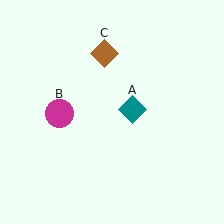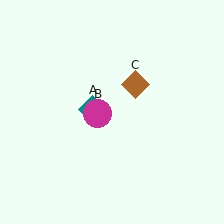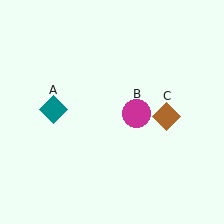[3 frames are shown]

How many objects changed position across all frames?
3 objects changed position: teal diamond (object A), magenta circle (object B), brown diamond (object C).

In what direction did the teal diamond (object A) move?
The teal diamond (object A) moved left.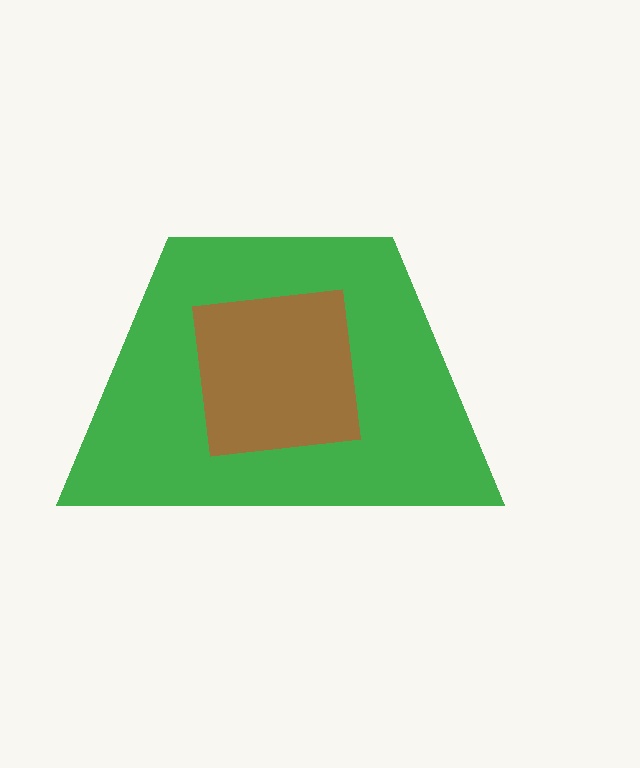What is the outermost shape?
The green trapezoid.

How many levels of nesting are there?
2.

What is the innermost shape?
The brown square.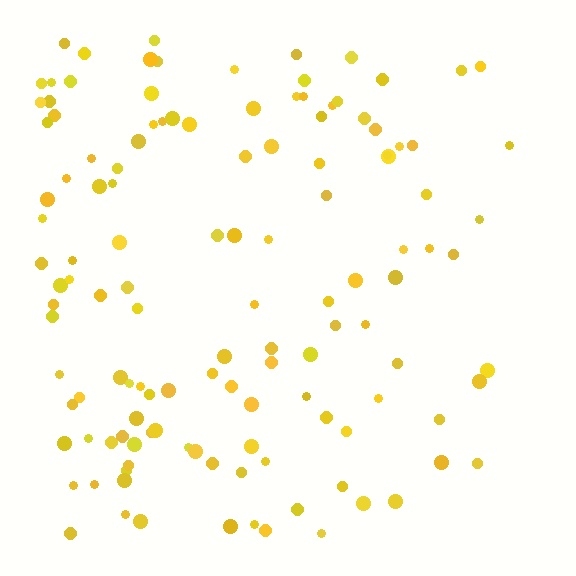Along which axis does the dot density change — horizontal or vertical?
Horizontal.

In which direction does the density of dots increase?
From right to left, with the left side densest.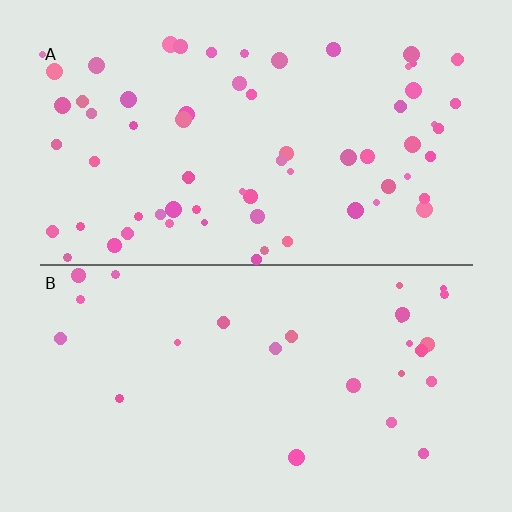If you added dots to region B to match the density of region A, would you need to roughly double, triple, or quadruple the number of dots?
Approximately double.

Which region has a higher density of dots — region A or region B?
A (the top).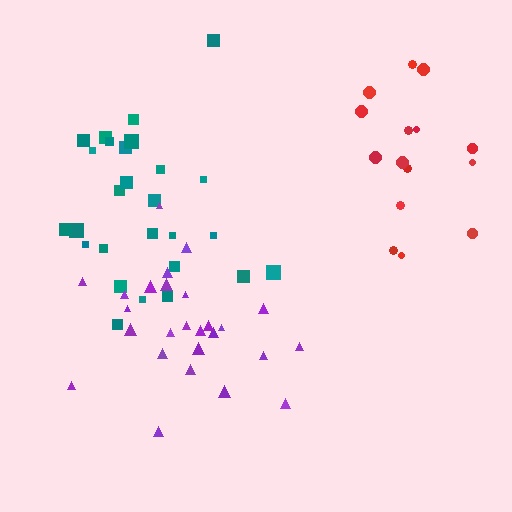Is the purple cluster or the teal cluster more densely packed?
Purple.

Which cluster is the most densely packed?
Purple.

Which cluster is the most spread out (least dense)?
Red.